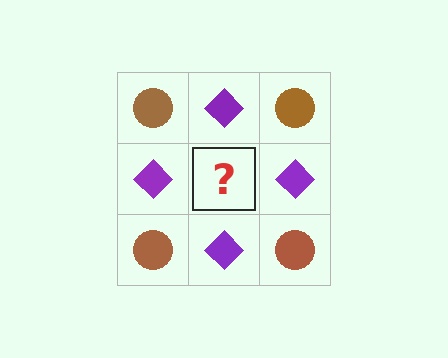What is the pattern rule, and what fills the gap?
The rule is that it alternates brown circle and purple diamond in a checkerboard pattern. The gap should be filled with a brown circle.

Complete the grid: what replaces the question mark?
The question mark should be replaced with a brown circle.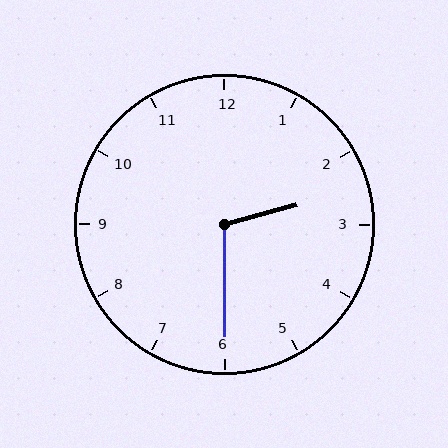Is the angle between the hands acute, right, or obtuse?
It is obtuse.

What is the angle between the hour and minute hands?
Approximately 105 degrees.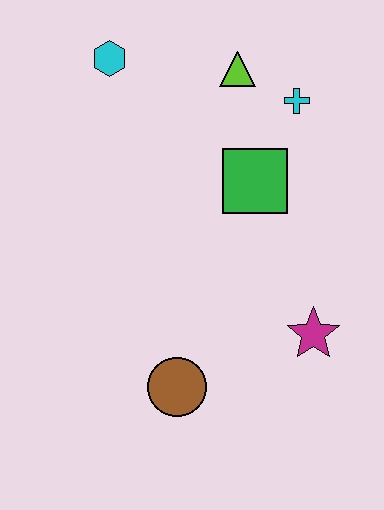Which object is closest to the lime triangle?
The cyan cross is closest to the lime triangle.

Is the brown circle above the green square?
No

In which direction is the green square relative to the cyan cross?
The green square is below the cyan cross.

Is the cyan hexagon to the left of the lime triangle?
Yes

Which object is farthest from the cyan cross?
The brown circle is farthest from the cyan cross.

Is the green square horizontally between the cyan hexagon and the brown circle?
No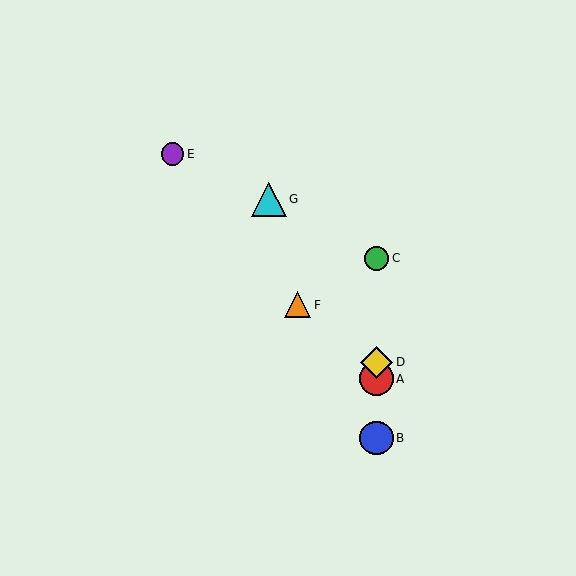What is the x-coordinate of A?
Object A is at x≈376.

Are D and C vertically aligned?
Yes, both are at x≈376.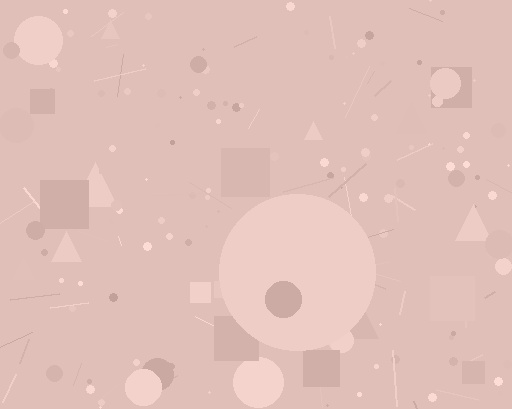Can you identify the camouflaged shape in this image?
The camouflaged shape is a circle.